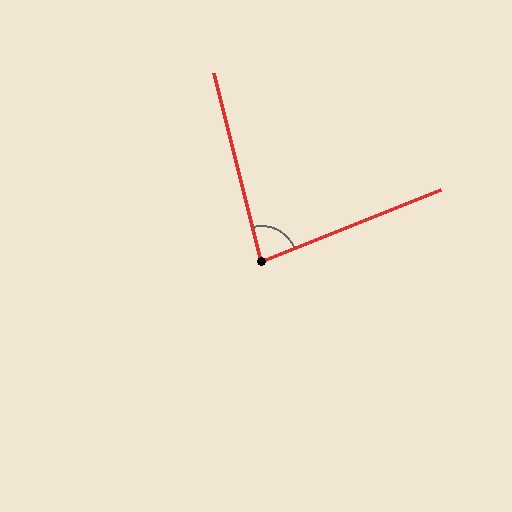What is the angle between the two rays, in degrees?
Approximately 82 degrees.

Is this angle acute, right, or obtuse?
It is acute.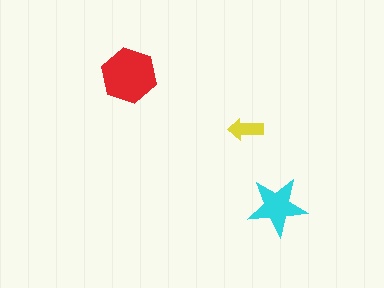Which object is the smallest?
The yellow arrow.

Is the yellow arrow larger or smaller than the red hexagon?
Smaller.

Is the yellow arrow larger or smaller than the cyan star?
Smaller.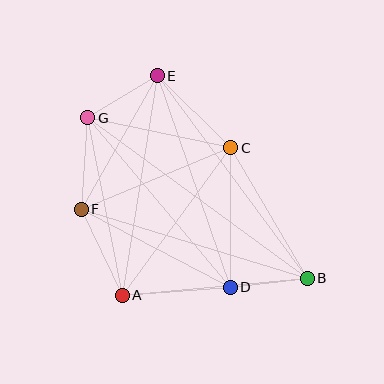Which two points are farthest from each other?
Points B and G are farthest from each other.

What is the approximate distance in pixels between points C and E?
The distance between C and E is approximately 103 pixels.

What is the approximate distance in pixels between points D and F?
The distance between D and F is approximately 168 pixels.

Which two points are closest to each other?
Points B and D are closest to each other.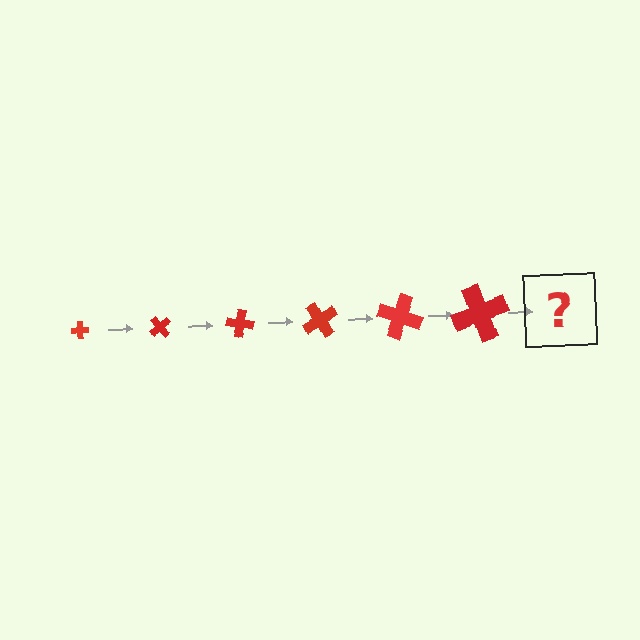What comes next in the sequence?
The next element should be a cross, larger than the previous one and rotated 300 degrees from the start.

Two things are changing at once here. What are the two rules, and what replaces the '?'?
The two rules are that the cross grows larger each step and it rotates 50 degrees each step. The '?' should be a cross, larger than the previous one and rotated 300 degrees from the start.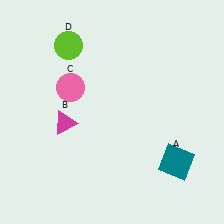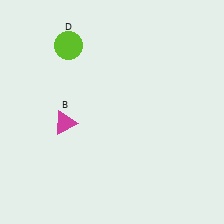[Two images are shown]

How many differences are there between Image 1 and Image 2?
There are 2 differences between the two images.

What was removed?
The teal square (A), the pink circle (C) were removed in Image 2.